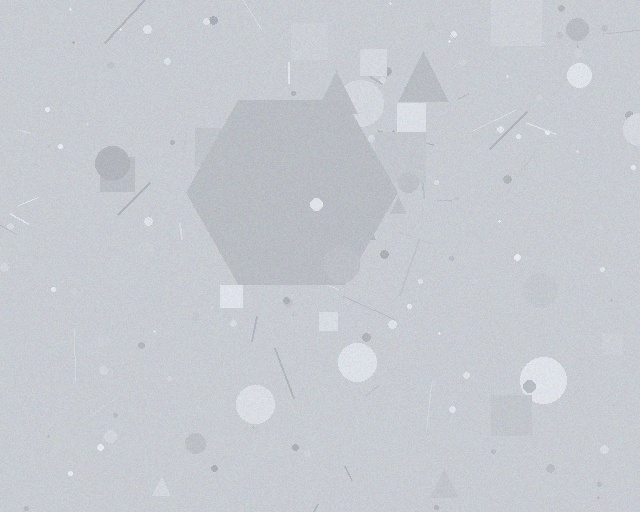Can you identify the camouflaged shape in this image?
The camouflaged shape is a hexagon.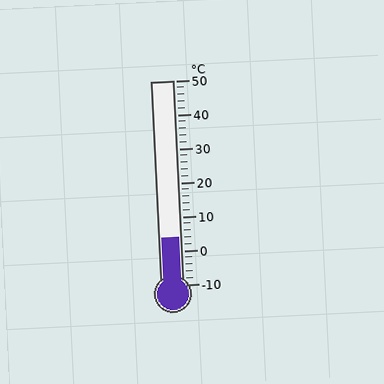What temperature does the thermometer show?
The thermometer shows approximately 4°C.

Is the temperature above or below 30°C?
The temperature is below 30°C.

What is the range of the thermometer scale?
The thermometer scale ranges from -10°C to 50°C.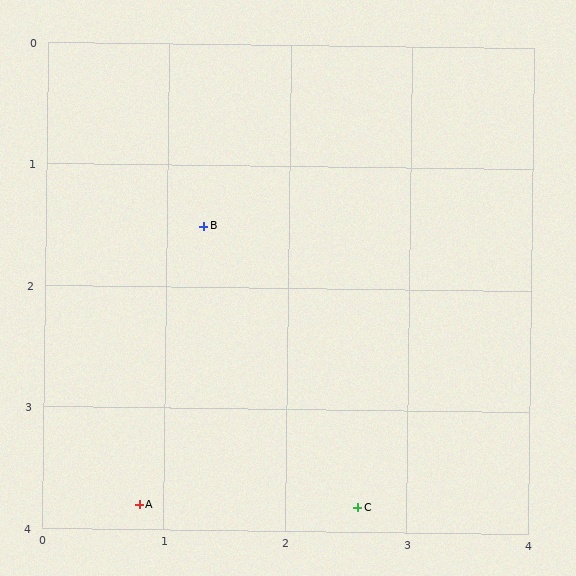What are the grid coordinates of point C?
Point C is at approximately (2.6, 3.8).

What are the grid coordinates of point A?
Point A is at approximately (0.8, 3.8).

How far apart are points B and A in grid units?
Points B and A are about 2.4 grid units apart.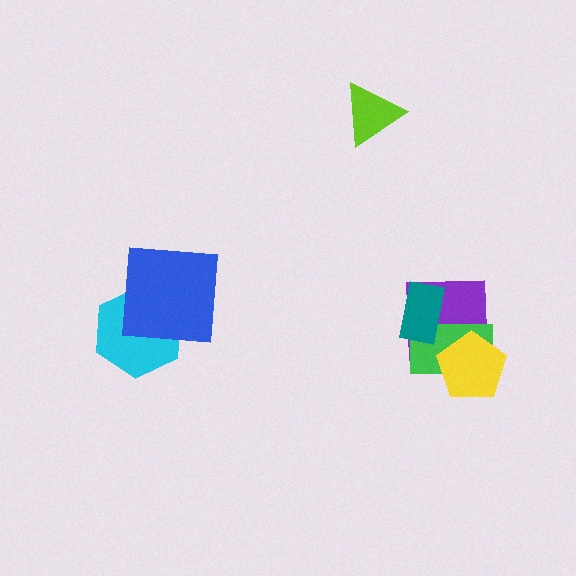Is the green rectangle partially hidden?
Yes, it is partially covered by another shape.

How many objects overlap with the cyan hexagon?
1 object overlaps with the cyan hexagon.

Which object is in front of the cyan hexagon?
The blue square is in front of the cyan hexagon.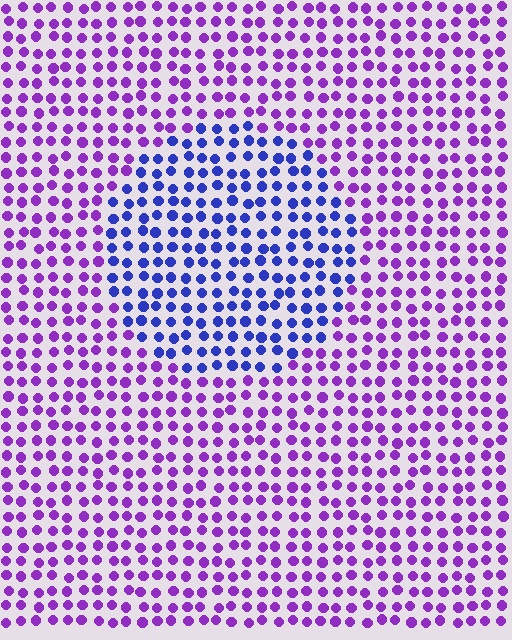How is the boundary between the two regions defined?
The boundary is defined purely by a slight shift in hue (about 45 degrees). Spacing, size, and orientation are identical on both sides.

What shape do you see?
I see a circle.